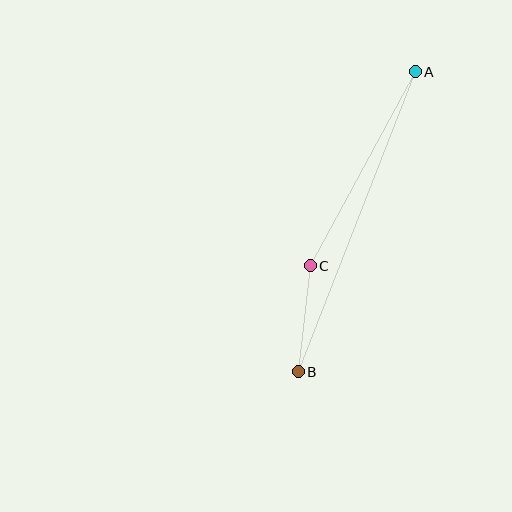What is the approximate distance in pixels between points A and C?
The distance between A and C is approximately 220 pixels.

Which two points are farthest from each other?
Points A and B are farthest from each other.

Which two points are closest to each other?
Points B and C are closest to each other.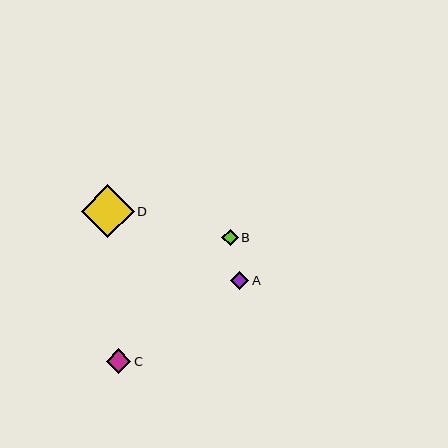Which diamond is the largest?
Diamond D is the largest with a size of approximately 53 pixels.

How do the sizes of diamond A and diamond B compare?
Diamond A and diamond B are approximately the same size.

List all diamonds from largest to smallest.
From largest to smallest: D, C, A, B.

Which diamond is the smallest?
Diamond B is the smallest with a size of approximately 16 pixels.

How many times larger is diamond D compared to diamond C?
Diamond D is approximately 2.2 times the size of diamond C.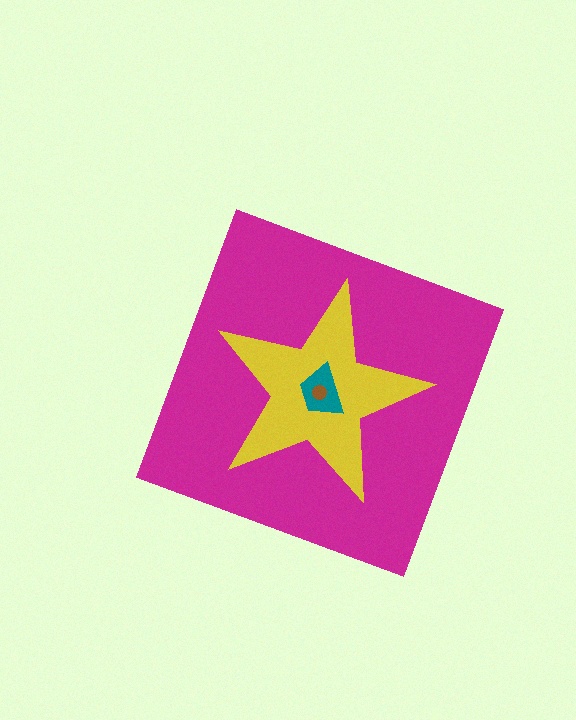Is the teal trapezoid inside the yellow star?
Yes.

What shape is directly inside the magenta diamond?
The yellow star.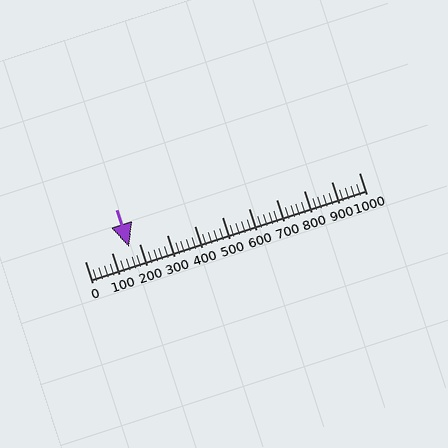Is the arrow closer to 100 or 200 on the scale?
The arrow is closer to 200.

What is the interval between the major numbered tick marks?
The major tick marks are spaced 100 units apart.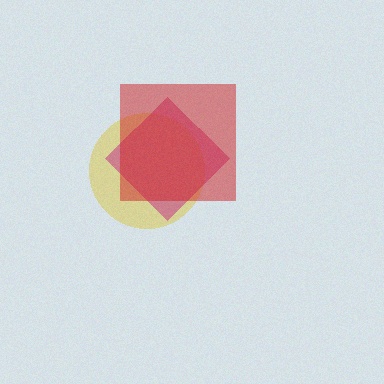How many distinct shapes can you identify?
There are 3 distinct shapes: a yellow circle, a magenta diamond, a red square.